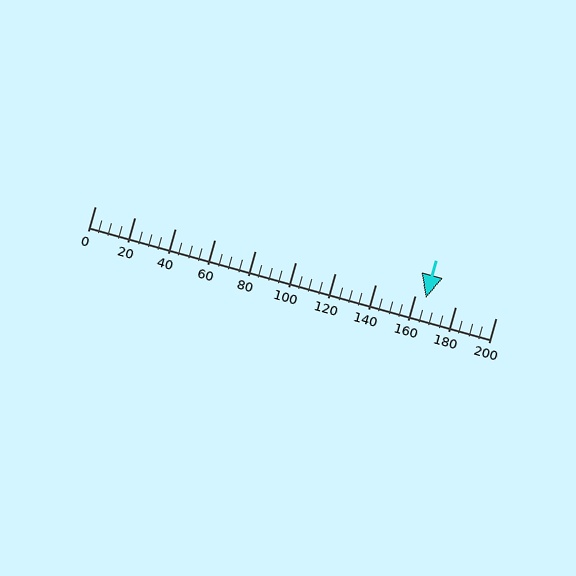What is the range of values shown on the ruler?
The ruler shows values from 0 to 200.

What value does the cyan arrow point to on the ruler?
The cyan arrow points to approximately 165.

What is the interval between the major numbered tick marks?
The major tick marks are spaced 20 units apart.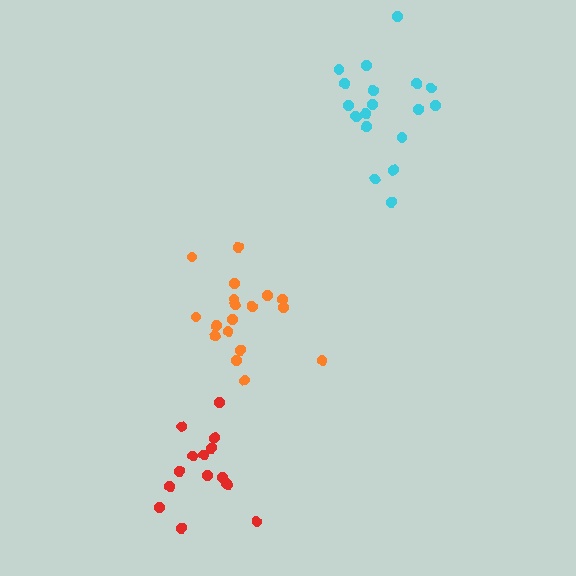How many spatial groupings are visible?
There are 3 spatial groupings.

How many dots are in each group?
Group 1: 18 dots, Group 2: 15 dots, Group 3: 18 dots (51 total).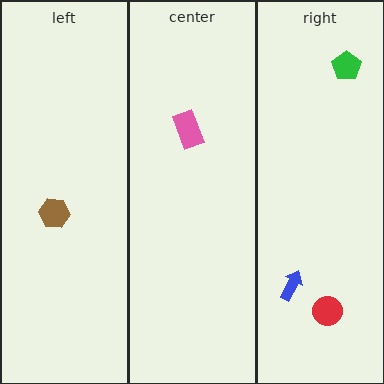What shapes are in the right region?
The green pentagon, the red circle, the blue arrow.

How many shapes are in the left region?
1.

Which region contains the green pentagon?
The right region.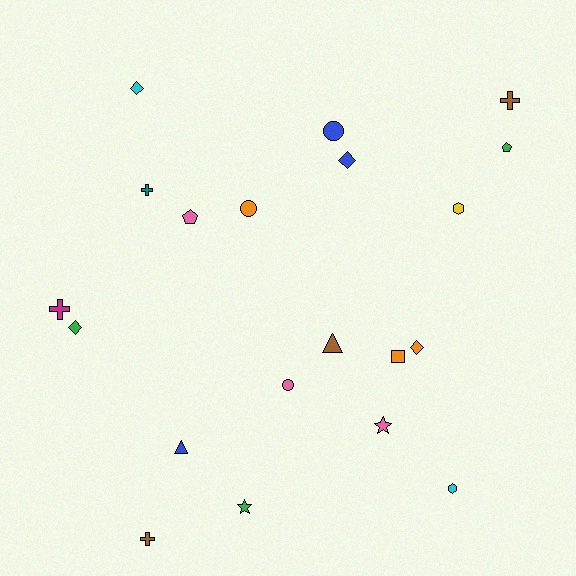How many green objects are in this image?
There are 3 green objects.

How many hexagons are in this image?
There are 2 hexagons.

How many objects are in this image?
There are 20 objects.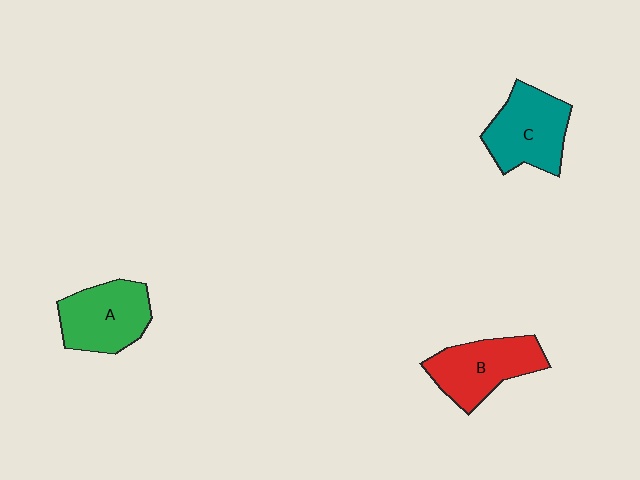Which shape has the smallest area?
Shape A (green).